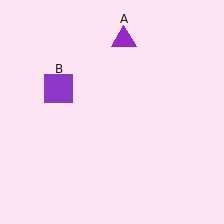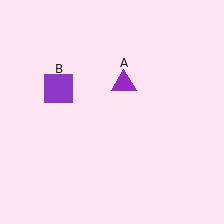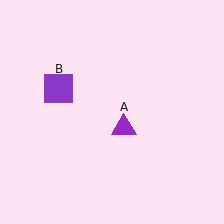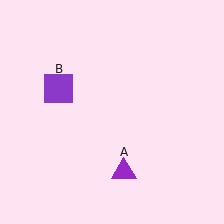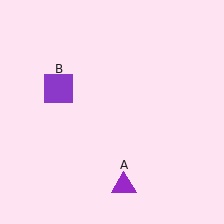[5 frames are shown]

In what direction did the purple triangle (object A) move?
The purple triangle (object A) moved down.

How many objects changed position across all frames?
1 object changed position: purple triangle (object A).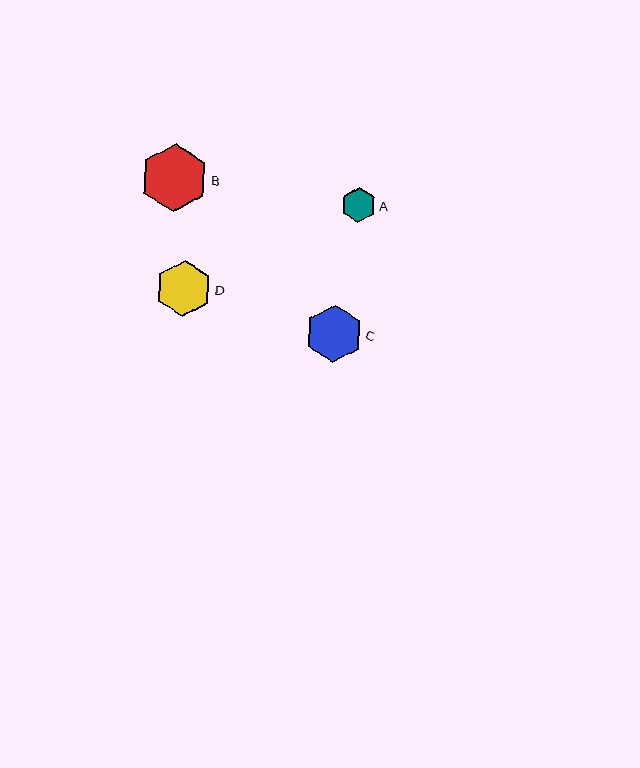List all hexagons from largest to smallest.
From largest to smallest: B, C, D, A.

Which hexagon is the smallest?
Hexagon A is the smallest with a size of approximately 35 pixels.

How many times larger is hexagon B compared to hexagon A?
Hexagon B is approximately 2.0 times the size of hexagon A.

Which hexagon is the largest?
Hexagon B is the largest with a size of approximately 68 pixels.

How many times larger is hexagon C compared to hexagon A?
Hexagon C is approximately 1.6 times the size of hexagon A.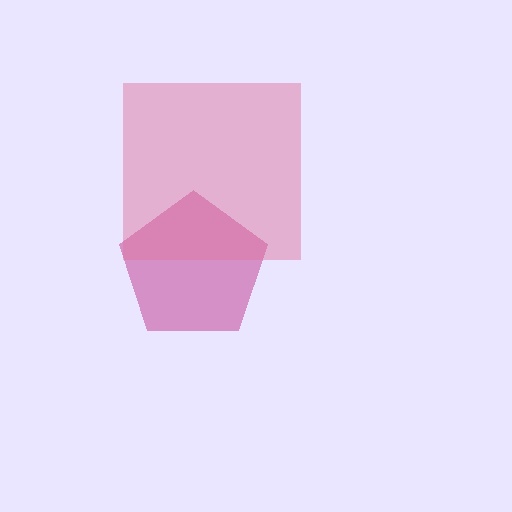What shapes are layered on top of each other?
The layered shapes are: a magenta pentagon, a pink square.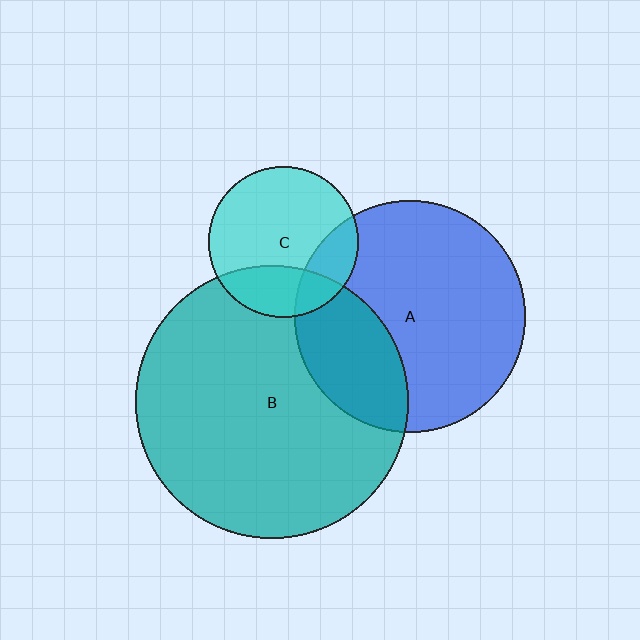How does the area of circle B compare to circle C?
Approximately 3.3 times.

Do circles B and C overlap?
Yes.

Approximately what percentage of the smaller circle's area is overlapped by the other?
Approximately 25%.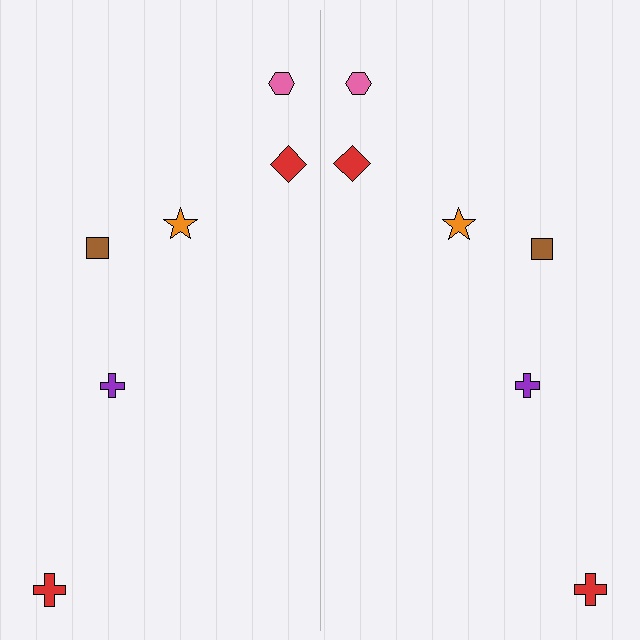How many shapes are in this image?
There are 12 shapes in this image.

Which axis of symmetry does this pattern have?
The pattern has a vertical axis of symmetry running through the center of the image.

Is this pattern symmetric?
Yes, this pattern has bilateral (reflection) symmetry.